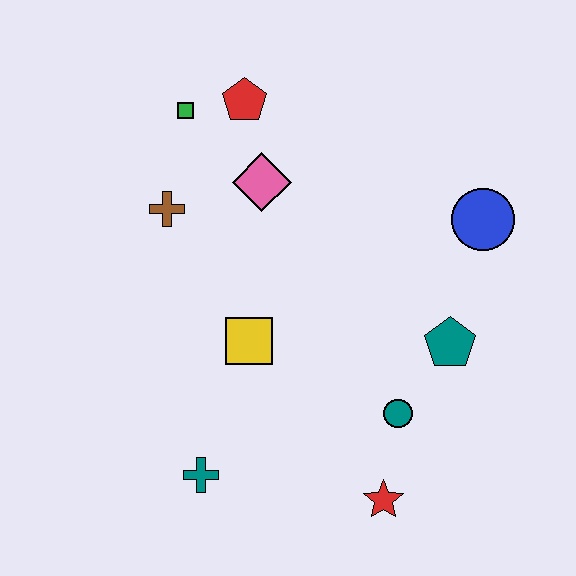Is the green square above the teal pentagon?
Yes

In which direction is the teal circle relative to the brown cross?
The teal circle is to the right of the brown cross.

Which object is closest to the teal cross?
The yellow square is closest to the teal cross.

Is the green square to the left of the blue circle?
Yes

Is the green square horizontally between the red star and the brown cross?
Yes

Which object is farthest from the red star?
The green square is farthest from the red star.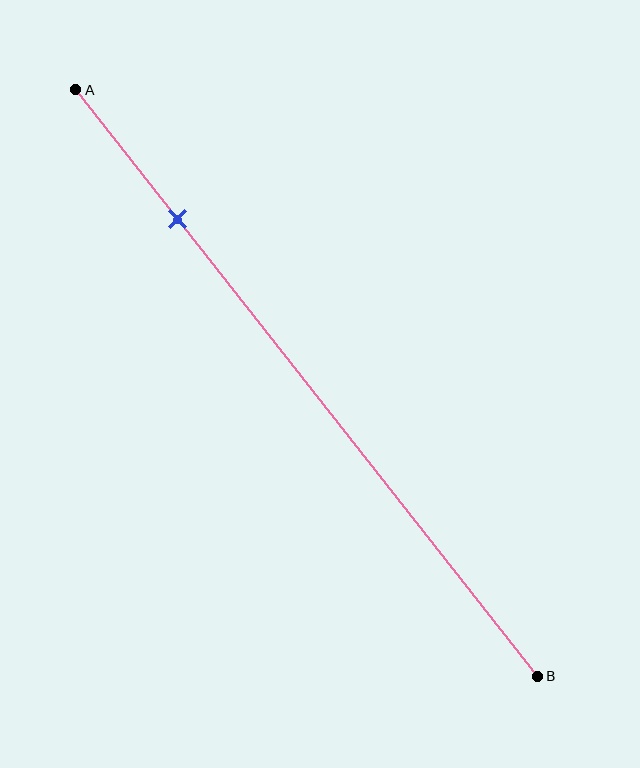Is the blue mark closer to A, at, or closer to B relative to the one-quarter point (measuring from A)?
The blue mark is approximately at the one-quarter point of segment AB.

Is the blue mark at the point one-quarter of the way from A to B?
Yes, the mark is approximately at the one-quarter point.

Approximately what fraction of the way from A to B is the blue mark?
The blue mark is approximately 20% of the way from A to B.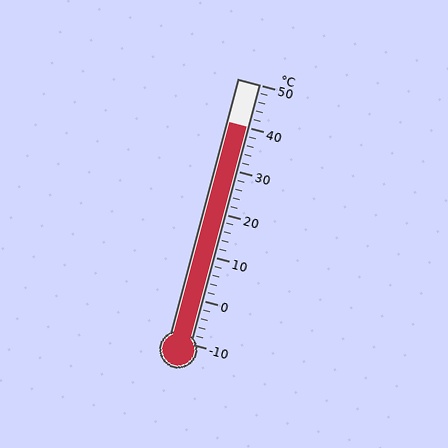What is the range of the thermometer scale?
The thermometer scale ranges from -10°C to 50°C.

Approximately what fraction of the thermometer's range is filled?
The thermometer is filled to approximately 85% of its range.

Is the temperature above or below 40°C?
The temperature is at 40°C.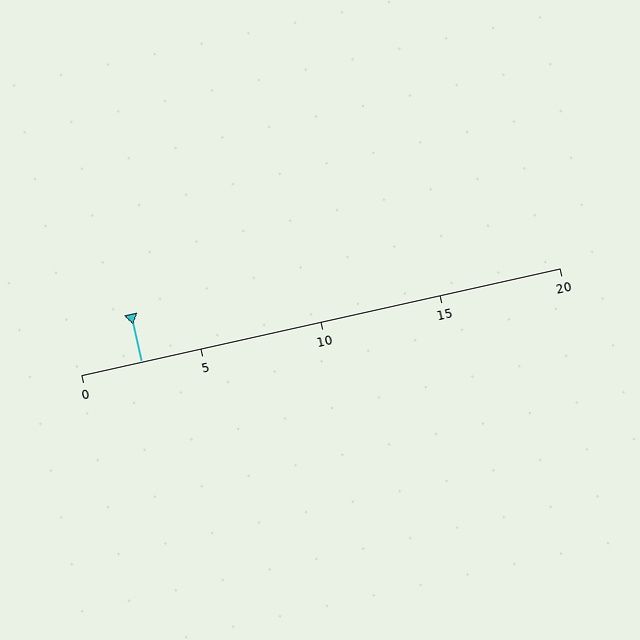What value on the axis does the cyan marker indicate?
The marker indicates approximately 2.5.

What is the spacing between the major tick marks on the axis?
The major ticks are spaced 5 apart.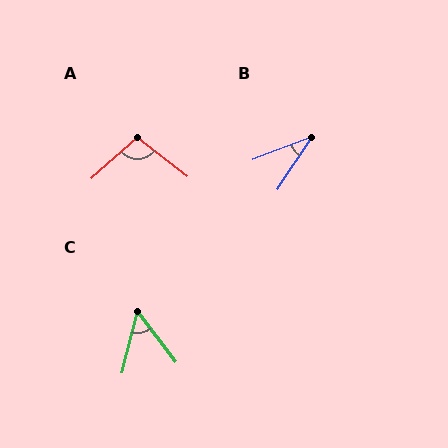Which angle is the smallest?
B, at approximately 35 degrees.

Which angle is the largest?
A, at approximately 101 degrees.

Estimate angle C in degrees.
Approximately 52 degrees.